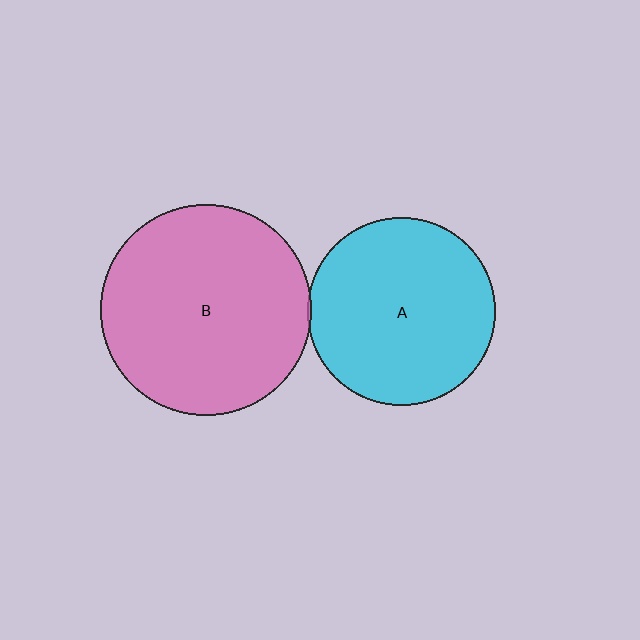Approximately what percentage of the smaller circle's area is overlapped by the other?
Approximately 5%.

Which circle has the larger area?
Circle B (pink).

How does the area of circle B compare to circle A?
Approximately 1.3 times.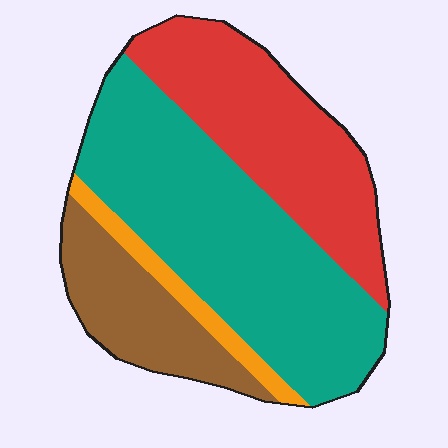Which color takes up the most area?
Teal, at roughly 45%.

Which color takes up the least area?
Orange, at roughly 5%.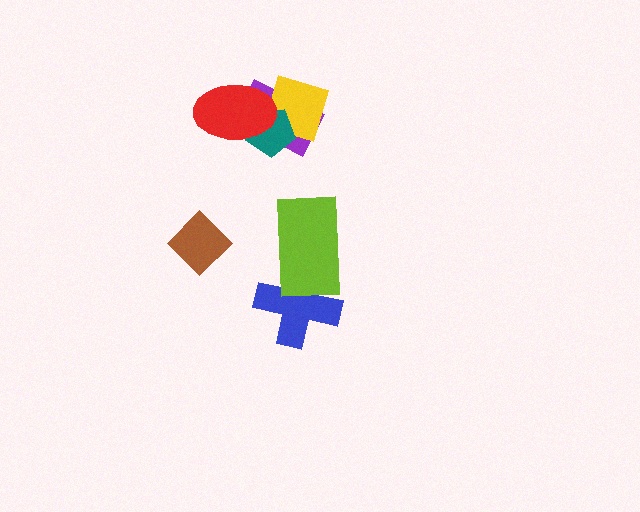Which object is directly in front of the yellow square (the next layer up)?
The teal pentagon is directly in front of the yellow square.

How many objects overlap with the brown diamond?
0 objects overlap with the brown diamond.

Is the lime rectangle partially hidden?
No, no other shape covers it.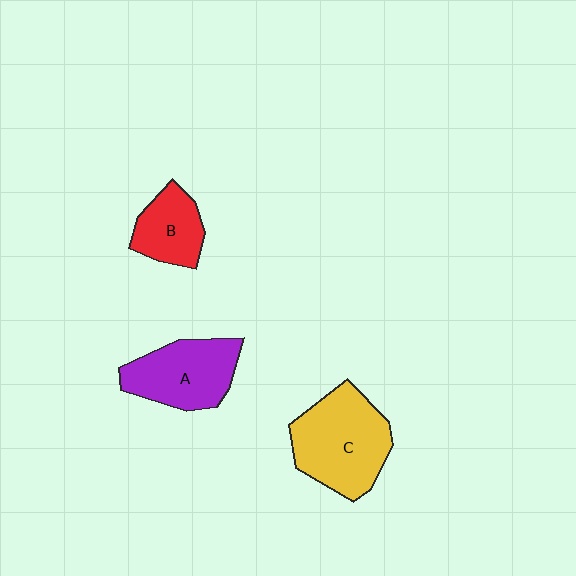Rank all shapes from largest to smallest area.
From largest to smallest: C (yellow), A (purple), B (red).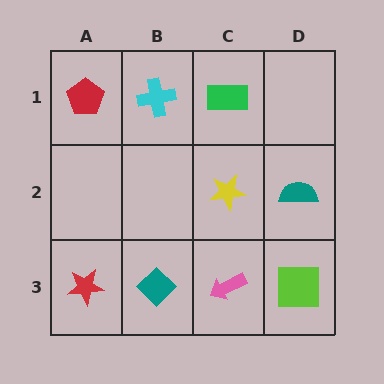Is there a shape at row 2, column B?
No, that cell is empty.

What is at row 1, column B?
A cyan cross.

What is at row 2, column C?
A yellow star.